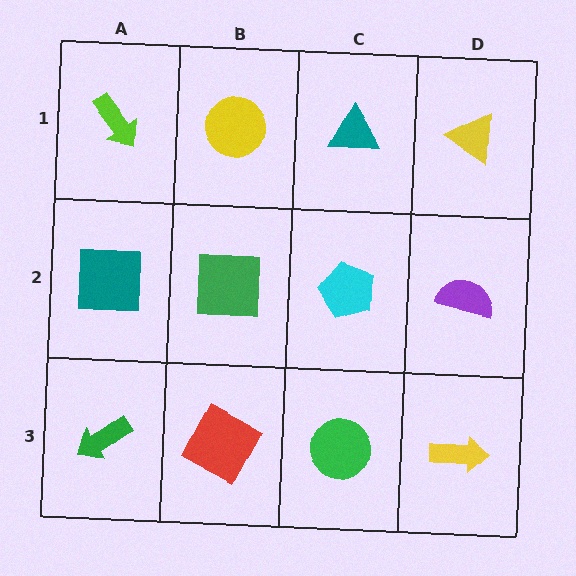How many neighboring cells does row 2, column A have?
3.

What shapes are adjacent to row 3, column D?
A purple semicircle (row 2, column D), a green circle (row 3, column C).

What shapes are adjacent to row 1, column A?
A teal square (row 2, column A), a yellow circle (row 1, column B).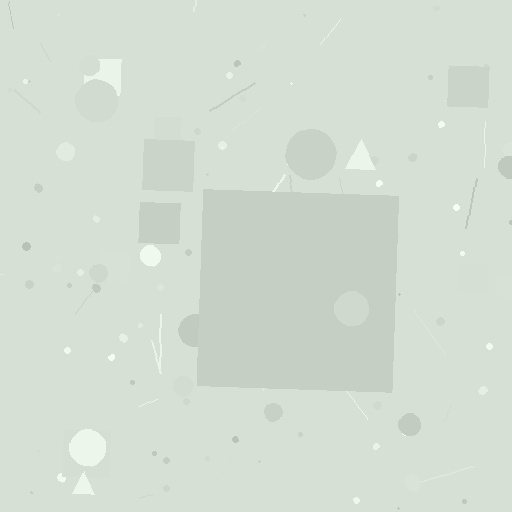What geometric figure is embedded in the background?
A square is embedded in the background.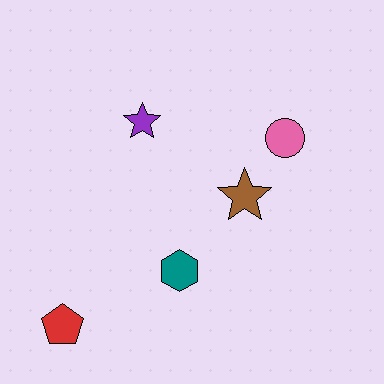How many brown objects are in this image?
There is 1 brown object.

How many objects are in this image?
There are 5 objects.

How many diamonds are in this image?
There are no diamonds.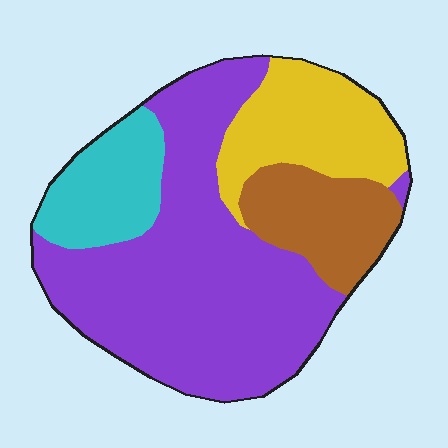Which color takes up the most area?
Purple, at roughly 55%.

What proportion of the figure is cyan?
Cyan covers around 15% of the figure.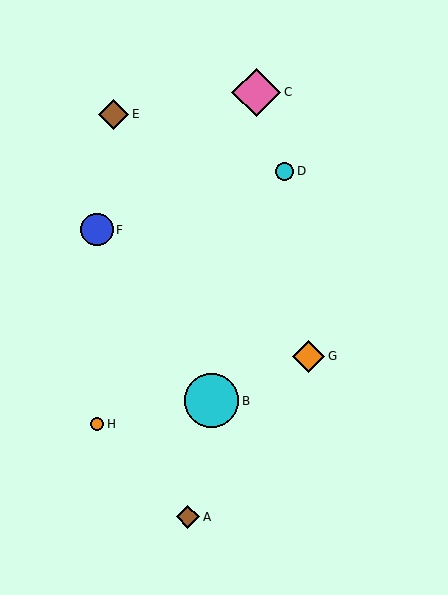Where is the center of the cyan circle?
The center of the cyan circle is at (285, 171).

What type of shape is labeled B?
Shape B is a cyan circle.